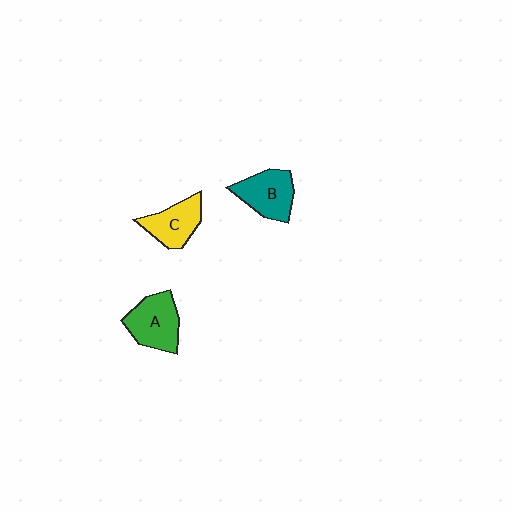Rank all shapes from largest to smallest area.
From largest to smallest: A (green), B (teal), C (yellow).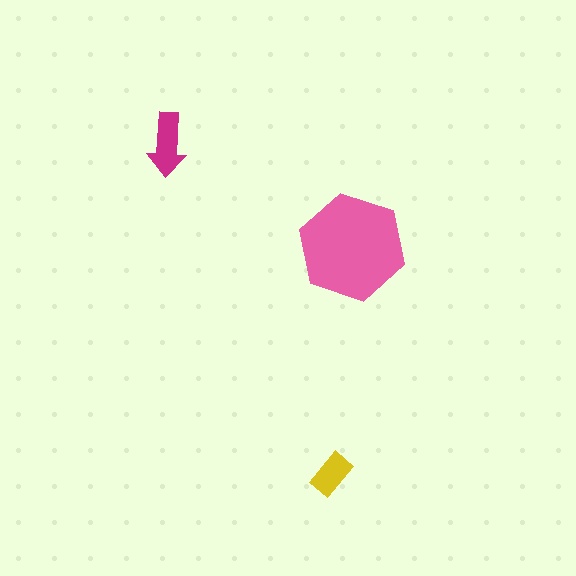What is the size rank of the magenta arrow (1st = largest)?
2nd.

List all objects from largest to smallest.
The pink hexagon, the magenta arrow, the yellow rectangle.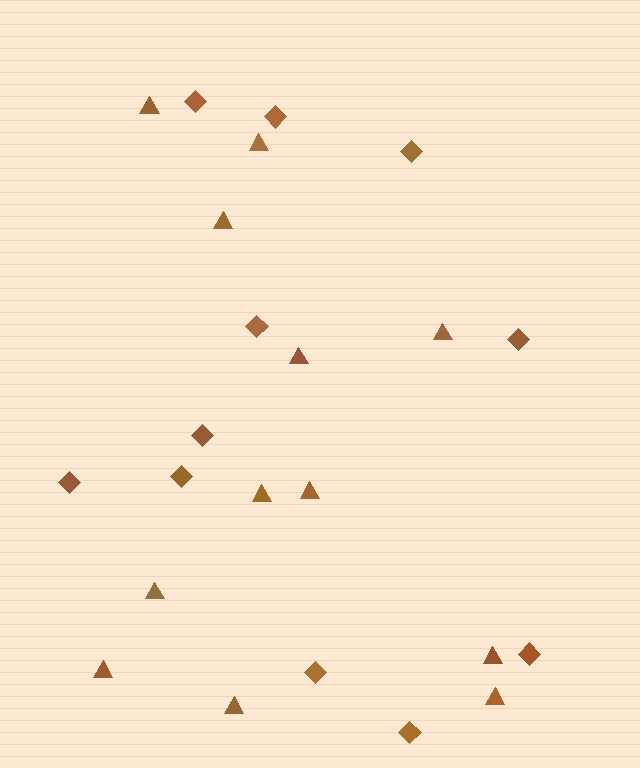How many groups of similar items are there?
There are 2 groups: one group of diamonds (11) and one group of triangles (12).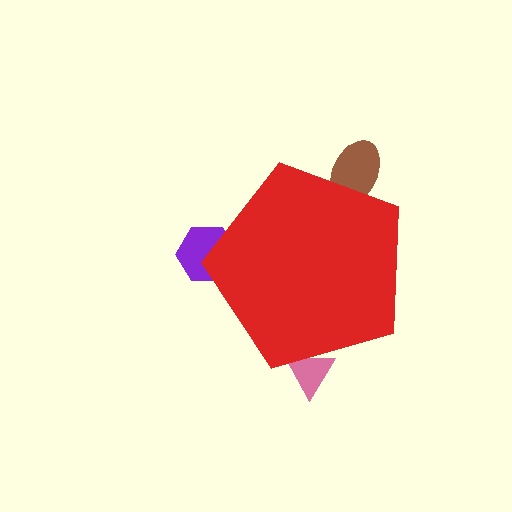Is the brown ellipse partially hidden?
Yes, the brown ellipse is partially hidden behind the red pentagon.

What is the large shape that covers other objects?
A red pentagon.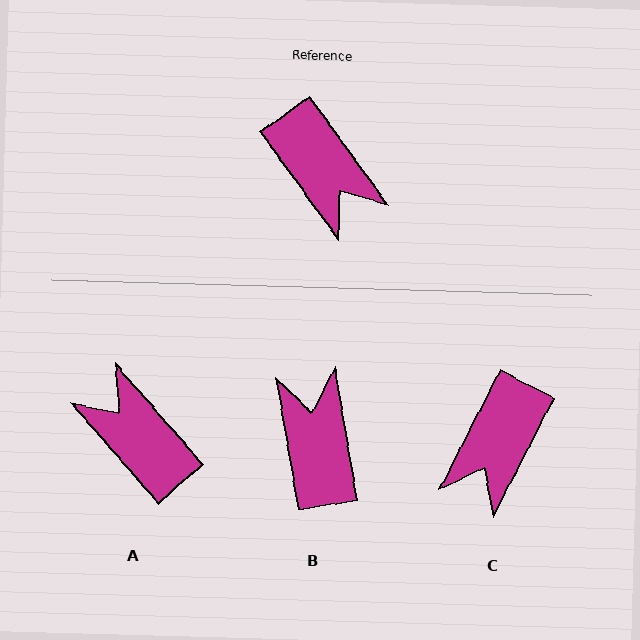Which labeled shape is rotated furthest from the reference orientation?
A, about 175 degrees away.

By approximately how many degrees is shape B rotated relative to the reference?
Approximately 154 degrees counter-clockwise.